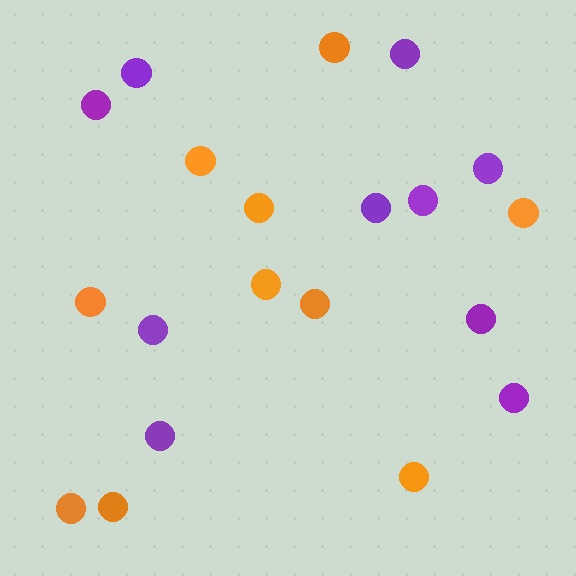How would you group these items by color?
There are 2 groups: one group of orange circles (10) and one group of purple circles (10).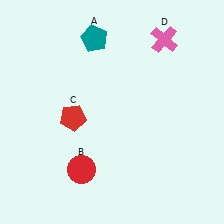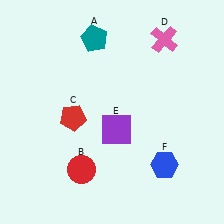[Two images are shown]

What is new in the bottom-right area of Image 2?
A blue hexagon (F) was added in the bottom-right area of Image 2.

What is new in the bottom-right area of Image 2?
A purple square (E) was added in the bottom-right area of Image 2.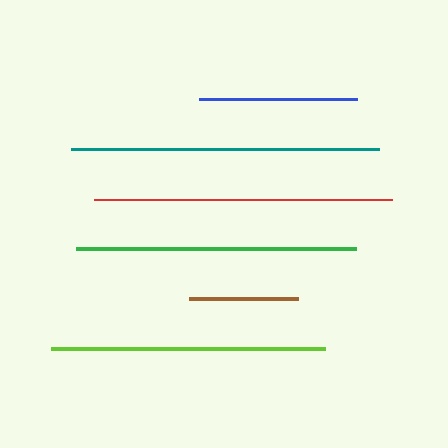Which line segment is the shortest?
The brown line is the shortest at approximately 108 pixels.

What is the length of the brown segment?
The brown segment is approximately 108 pixels long.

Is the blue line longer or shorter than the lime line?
The lime line is longer than the blue line.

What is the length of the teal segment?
The teal segment is approximately 309 pixels long.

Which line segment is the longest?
The teal line is the longest at approximately 309 pixels.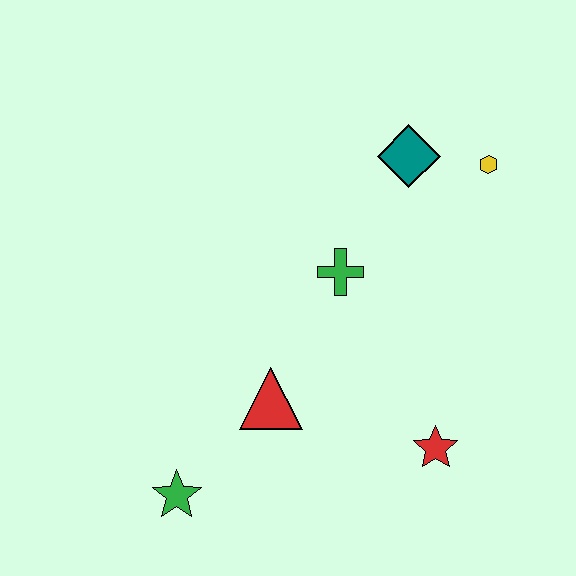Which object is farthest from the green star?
The yellow hexagon is farthest from the green star.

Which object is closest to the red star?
The red triangle is closest to the red star.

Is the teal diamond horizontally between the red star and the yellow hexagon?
No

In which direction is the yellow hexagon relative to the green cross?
The yellow hexagon is to the right of the green cross.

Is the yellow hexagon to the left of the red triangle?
No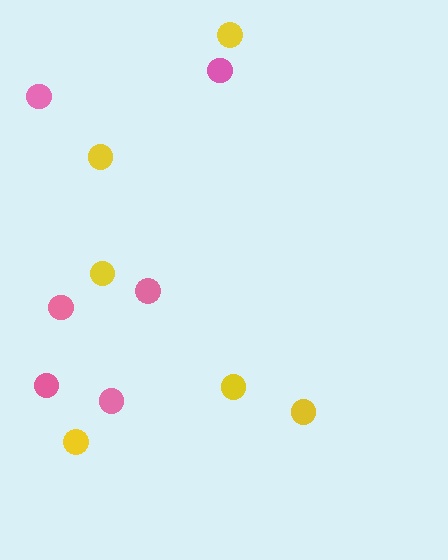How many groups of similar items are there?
There are 2 groups: one group of pink circles (6) and one group of yellow circles (6).